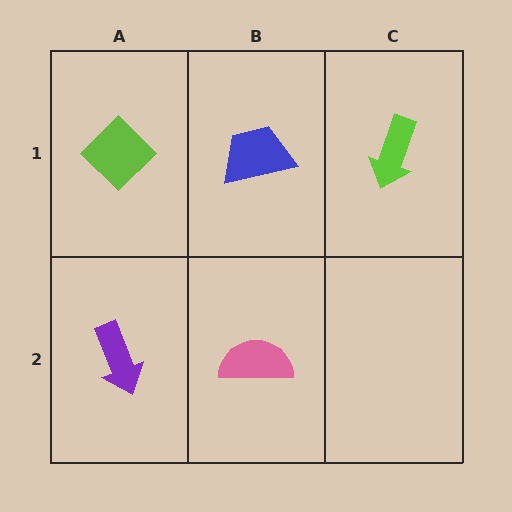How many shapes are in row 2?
2 shapes.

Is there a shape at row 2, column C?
No, that cell is empty.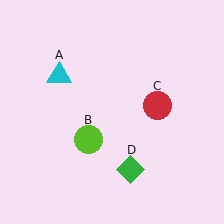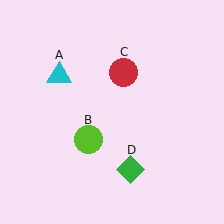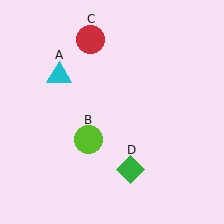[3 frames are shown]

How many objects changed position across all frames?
1 object changed position: red circle (object C).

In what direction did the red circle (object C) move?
The red circle (object C) moved up and to the left.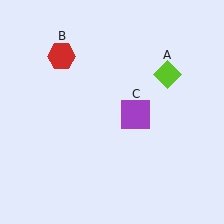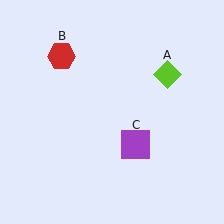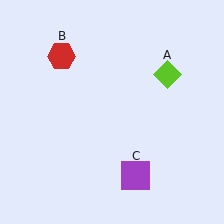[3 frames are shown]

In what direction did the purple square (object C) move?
The purple square (object C) moved down.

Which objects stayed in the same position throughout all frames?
Lime diamond (object A) and red hexagon (object B) remained stationary.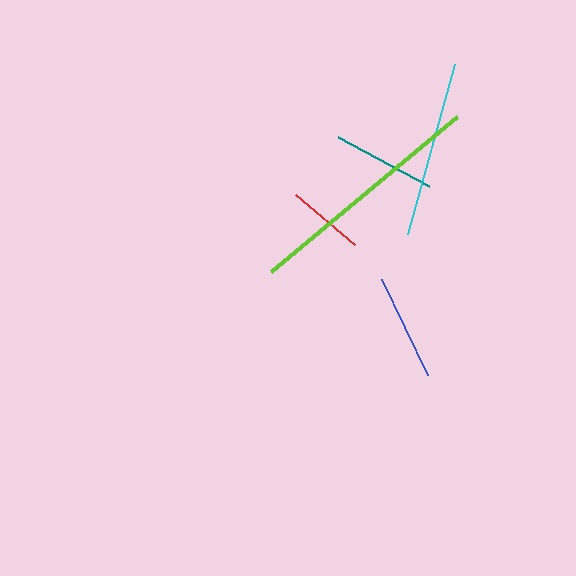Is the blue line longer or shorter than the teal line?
The blue line is longer than the teal line.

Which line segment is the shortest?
The red line is the shortest at approximately 77 pixels.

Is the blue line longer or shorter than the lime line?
The lime line is longer than the blue line.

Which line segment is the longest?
The lime line is the longest at approximately 242 pixels.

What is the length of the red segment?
The red segment is approximately 77 pixels long.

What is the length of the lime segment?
The lime segment is approximately 242 pixels long.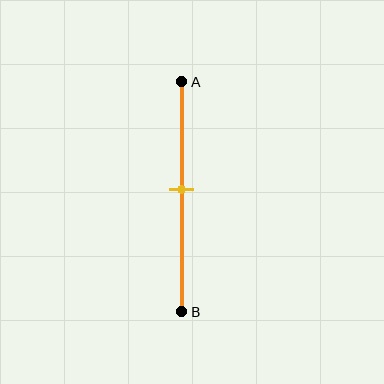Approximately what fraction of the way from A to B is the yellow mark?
The yellow mark is approximately 45% of the way from A to B.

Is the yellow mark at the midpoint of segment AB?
No, the mark is at about 45% from A, not at the 50% midpoint.